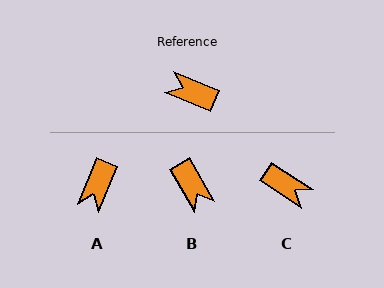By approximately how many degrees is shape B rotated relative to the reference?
Approximately 143 degrees counter-clockwise.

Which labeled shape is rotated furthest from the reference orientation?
C, about 169 degrees away.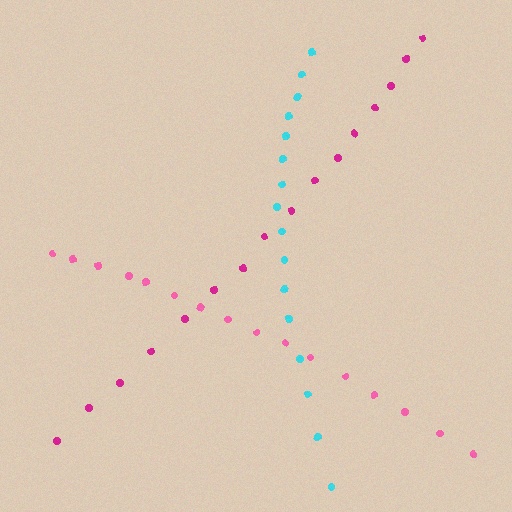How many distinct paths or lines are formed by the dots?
There are 3 distinct paths.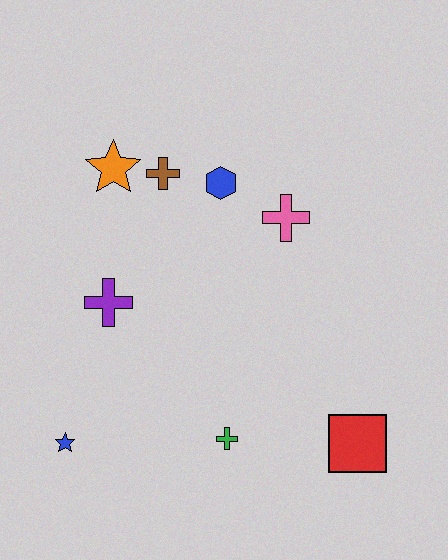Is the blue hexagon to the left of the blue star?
No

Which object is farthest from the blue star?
The pink cross is farthest from the blue star.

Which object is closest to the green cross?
The red square is closest to the green cross.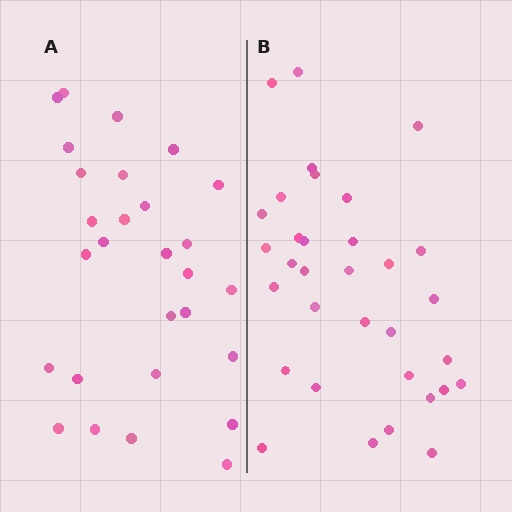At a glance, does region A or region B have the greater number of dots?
Region B (the right region) has more dots.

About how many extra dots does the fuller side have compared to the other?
Region B has about 5 more dots than region A.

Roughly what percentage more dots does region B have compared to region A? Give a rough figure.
About 20% more.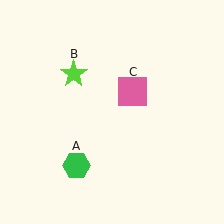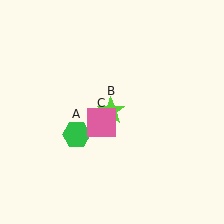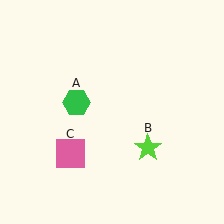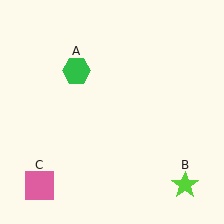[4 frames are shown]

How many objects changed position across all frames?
3 objects changed position: green hexagon (object A), lime star (object B), pink square (object C).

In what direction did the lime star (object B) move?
The lime star (object B) moved down and to the right.